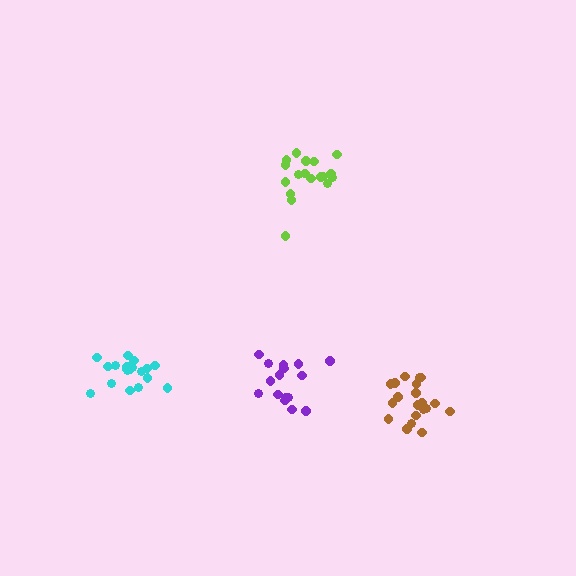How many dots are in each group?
Group 1: 20 dots, Group 2: 18 dots, Group 3: 20 dots, Group 4: 16 dots (74 total).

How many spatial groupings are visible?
There are 4 spatial groupings.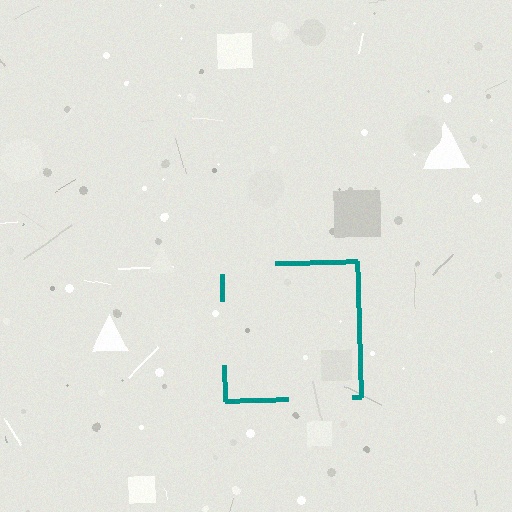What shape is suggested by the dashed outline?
The dashed outline suggests a square.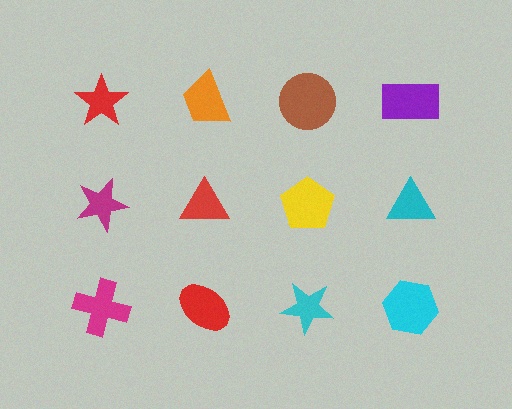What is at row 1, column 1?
A red star.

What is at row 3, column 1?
A magenta cross.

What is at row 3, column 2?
A red ellipse.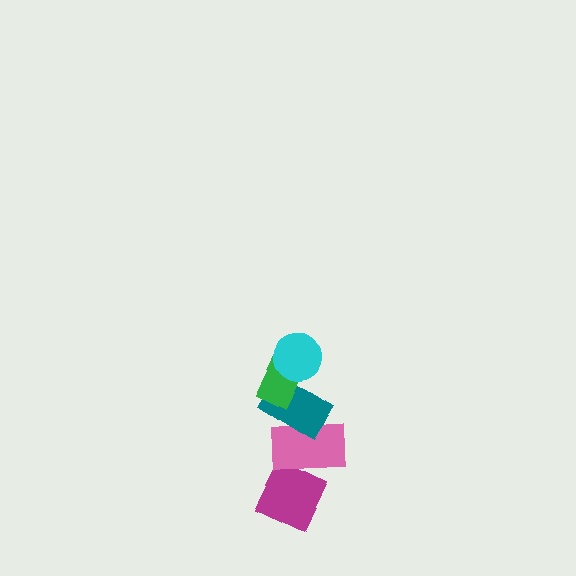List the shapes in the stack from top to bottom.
From top to bottom: the cyan circle, the green rectangle, the teal rectangle, the pink rectangle, the magenta diamond.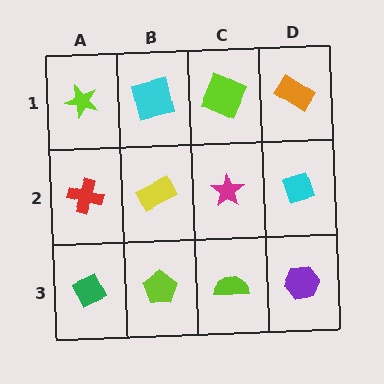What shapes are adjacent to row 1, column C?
A magenta star (row 2, column C), a cyan square (row 1, column B), an orange rectangle (row 1, column D).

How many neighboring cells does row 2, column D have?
3.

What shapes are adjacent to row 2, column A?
A lime star (row 1, column A), a green diamond (row 3, column A), a yellow rectangle (row 2, column B).